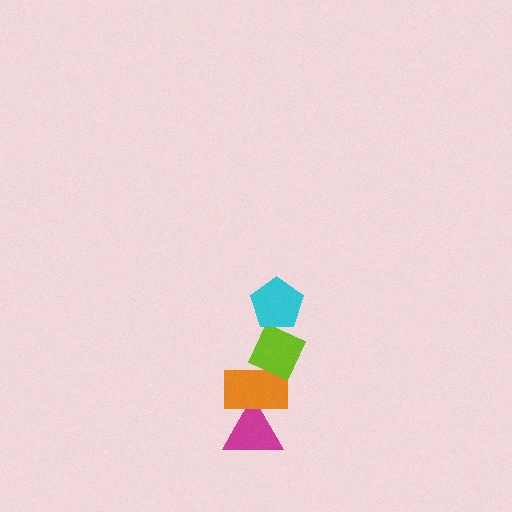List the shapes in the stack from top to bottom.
From top to bottom: the cyan pentagon, the lime diamond, the orange rectangle, the magenta triangle.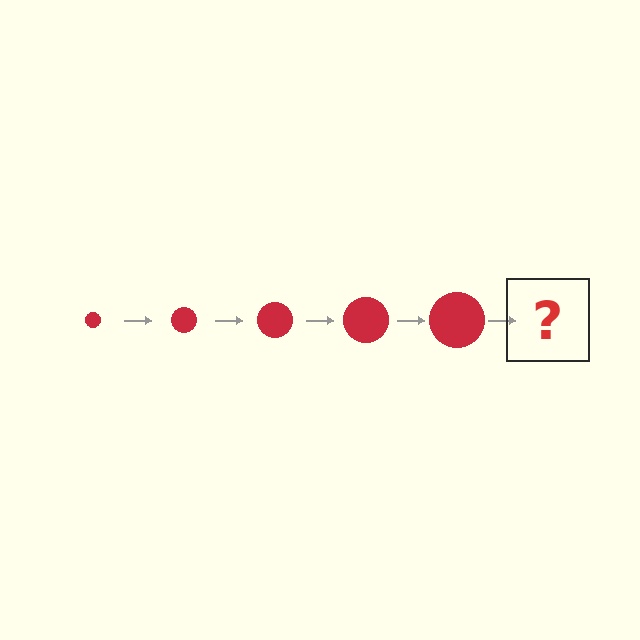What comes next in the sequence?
The next element should be a red circle, larger than the previous one.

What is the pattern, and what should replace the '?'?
The pattern is that the circle gets progressively larger each step. The '?' should be a red circle, larger than the previous one.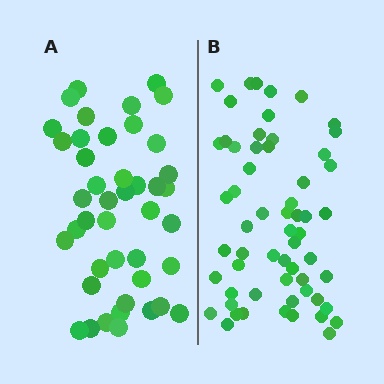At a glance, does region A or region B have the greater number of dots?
Region B (the right region) has more dots.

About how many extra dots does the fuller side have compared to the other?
Region B has approximately 15 more dots than region A.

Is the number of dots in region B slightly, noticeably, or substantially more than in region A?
Region B has noticeably more, but not dramatically so. The ratio is roughly 1.4 to 1.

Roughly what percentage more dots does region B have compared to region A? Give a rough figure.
About 35% more.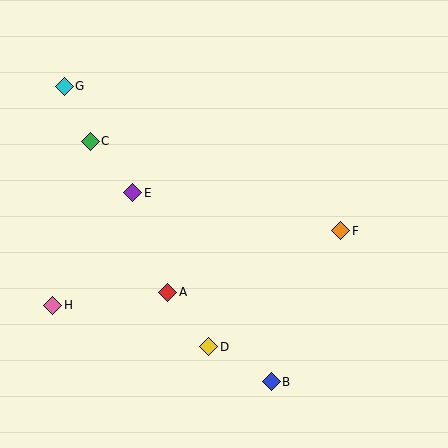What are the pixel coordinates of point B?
Point B is at (271, 382).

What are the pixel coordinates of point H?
Point H is at (53, 305).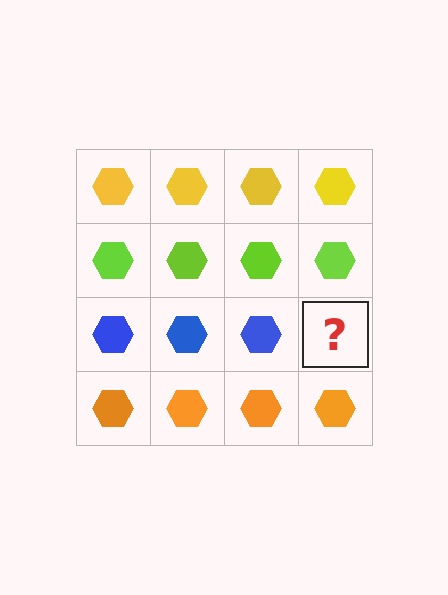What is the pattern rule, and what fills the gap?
The rule is that each row has a consistent color. The gap should be filled with a blue hexagon.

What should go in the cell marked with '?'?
The missing cell should contain a blue hexagon.